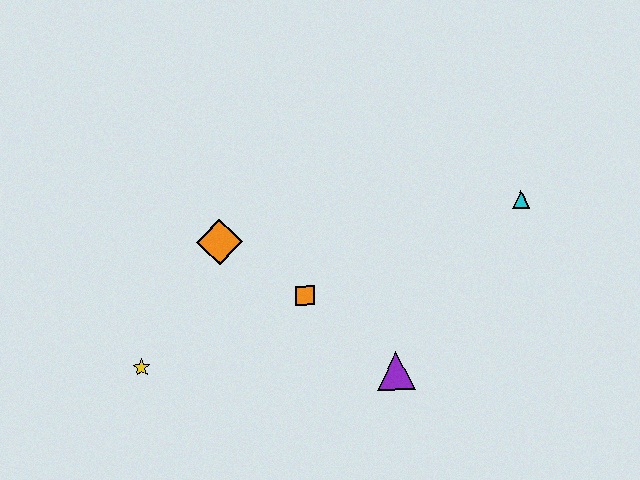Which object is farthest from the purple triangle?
The yellow star is farthest from the purple triangle.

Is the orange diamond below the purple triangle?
No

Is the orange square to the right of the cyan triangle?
No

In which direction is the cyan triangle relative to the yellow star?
The cyan triangle is to the right of the yellow star.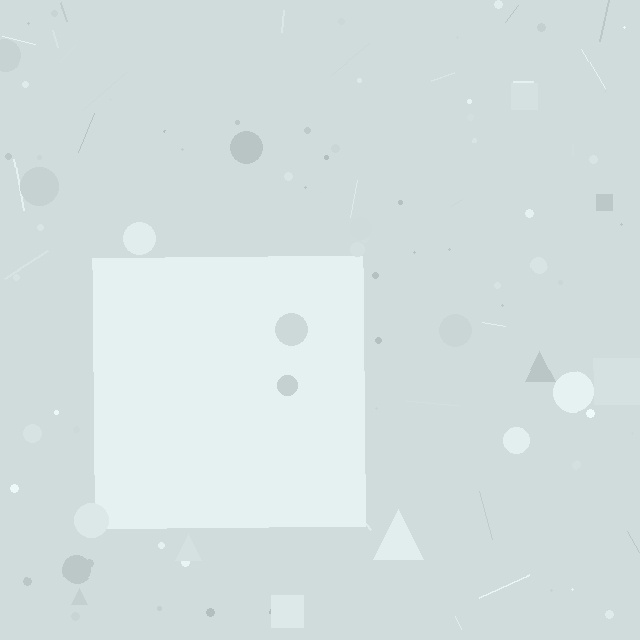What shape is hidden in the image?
A square is hidden in the image.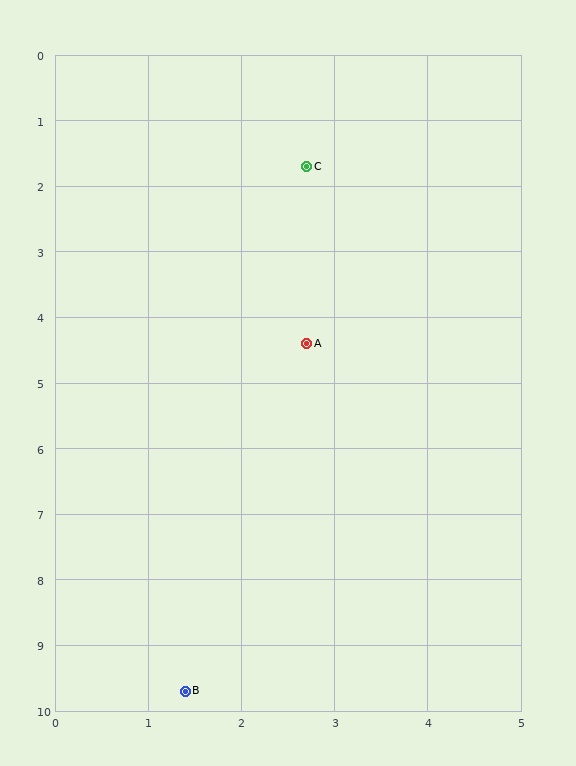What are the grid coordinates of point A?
Point A is at approximately (2.7, 4.4).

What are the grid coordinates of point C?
Point C is at approximately (2.7, 1.7).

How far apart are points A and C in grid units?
Points A and C are about 2.7 grid units apart.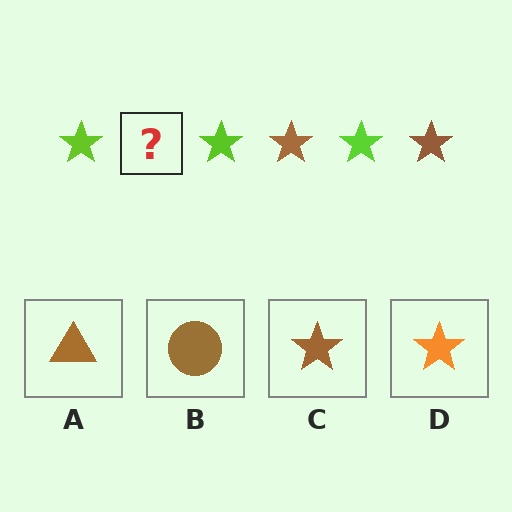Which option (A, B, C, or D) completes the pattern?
C.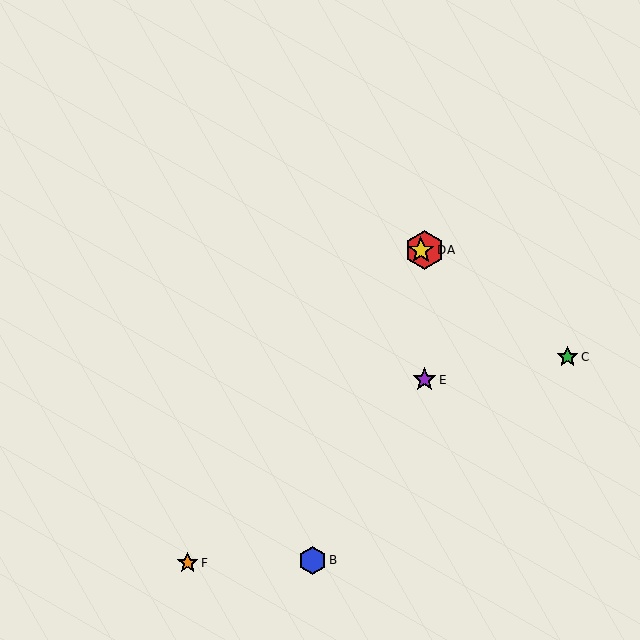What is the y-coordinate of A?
Object A is at y≈250.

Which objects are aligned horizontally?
Objects A, D are aligned horizontally.